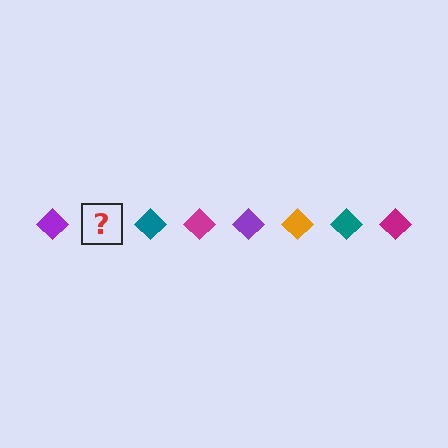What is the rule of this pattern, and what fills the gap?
The rule is that the pattern cycles through purple, orange, teal, magenta diamonds. The gap should be filled with an orange diamond.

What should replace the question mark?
The question mark should be replaced with an orange diamond.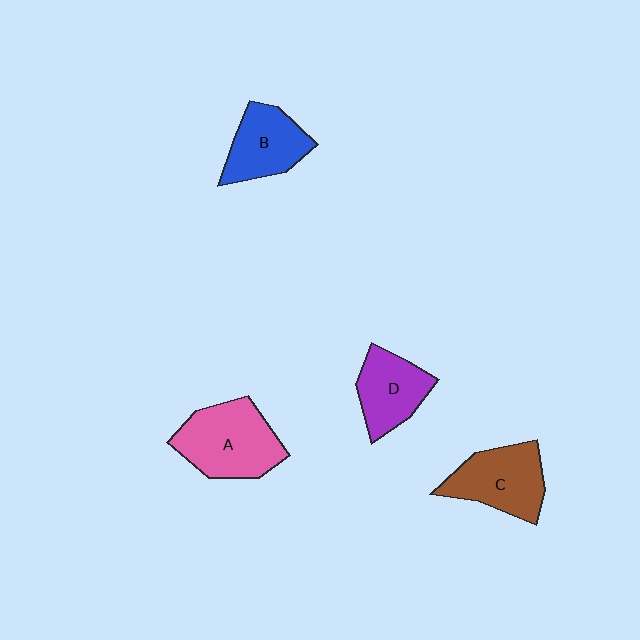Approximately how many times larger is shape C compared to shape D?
Approximately 1.2 times.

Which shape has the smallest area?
Shape D (purple).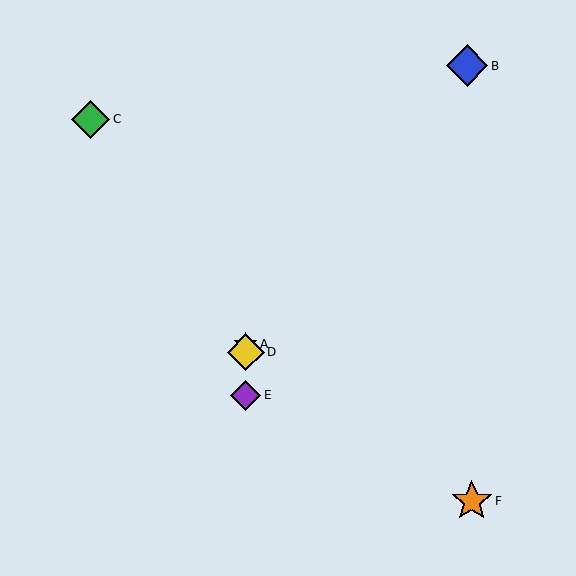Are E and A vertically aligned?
Yes, both are at x≈246.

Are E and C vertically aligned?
No, E is at x≈246 and C is at x≈91.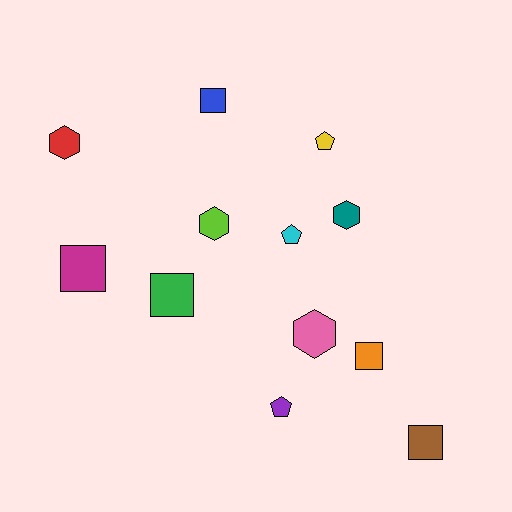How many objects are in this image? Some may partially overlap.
There are 12 objects.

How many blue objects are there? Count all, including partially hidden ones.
There is 1 blue object.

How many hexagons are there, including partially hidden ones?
There are 4 hexagons.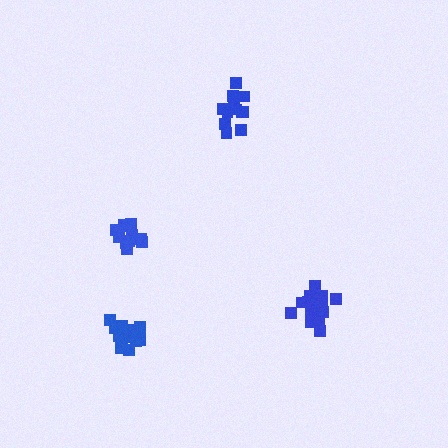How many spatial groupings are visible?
There are 4 spatial groupings.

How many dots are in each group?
Group 1: 13 dots, Group 2: 13 dots, Group 3: 17 dots, Group 4: 18 dots (61 total).